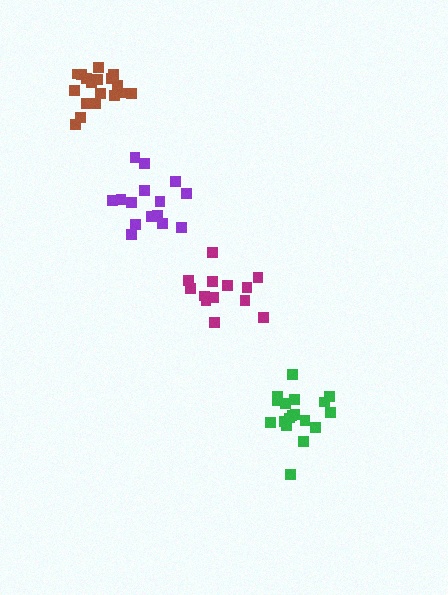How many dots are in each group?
Group 1: 18 dots, Group 2: 16 dots, Group 3: 14 dots, Group 4: 18 dots (66 total).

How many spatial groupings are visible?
There are 4 spatial groupings.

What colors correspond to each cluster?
The clusters are colored: brown, purple, magenta, green.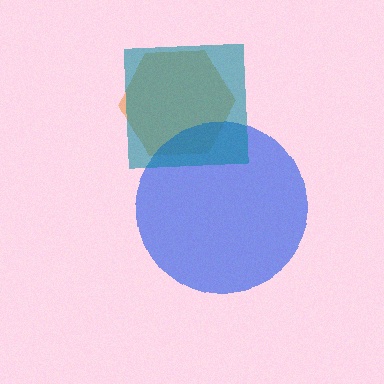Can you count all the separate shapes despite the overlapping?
Yes, there are 3 separate shapes.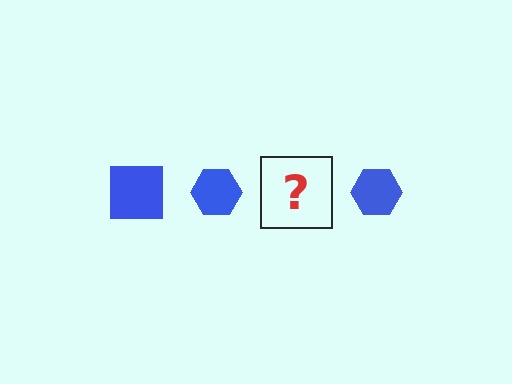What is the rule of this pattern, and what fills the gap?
The rule is that the pattern cycles through square, hexagon shapes in blue. The gap should be filled with a blue square.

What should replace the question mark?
The question mark should be replaced with a blue square.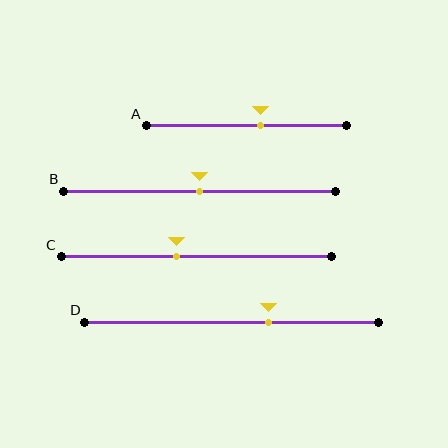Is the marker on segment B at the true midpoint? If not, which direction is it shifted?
Yes, the marker on segment B is at the true midpoint.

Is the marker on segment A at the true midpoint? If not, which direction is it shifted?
No, the marker on segment A is shifted to the right by about 7% of the segment length.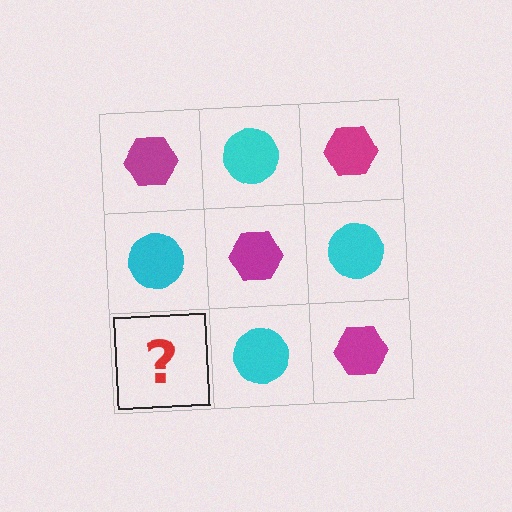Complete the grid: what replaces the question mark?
The question mark should be replaced with a magenta hexagon.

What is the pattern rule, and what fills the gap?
The rule is that it alternates magenta hexagon and cyan circle in a checkerboard pattern. The gap should be filled with a magenta hexagon.